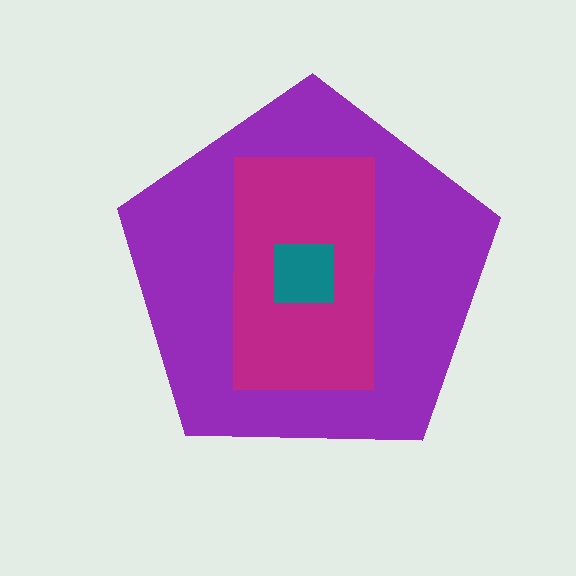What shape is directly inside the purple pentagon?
The magenta rectangle.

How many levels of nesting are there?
3.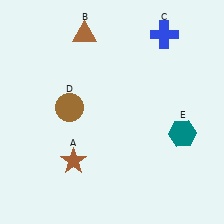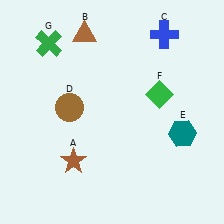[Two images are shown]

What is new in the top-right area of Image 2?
A green diamond (F) was added in the top-right area of Image 2.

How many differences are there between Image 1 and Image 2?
There are 2 differences between the two images.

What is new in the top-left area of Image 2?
A green cross (G) was added in the top-left area of Image 2.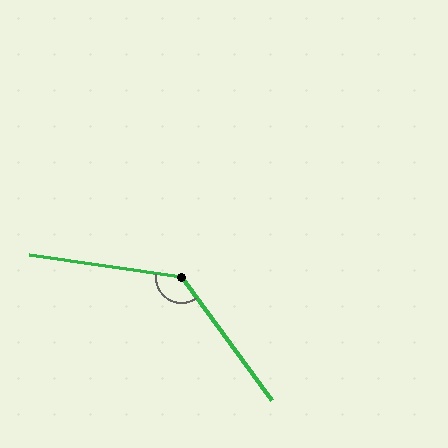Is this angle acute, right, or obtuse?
It is obtuse.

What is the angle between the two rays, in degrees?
Approximately 135 degrees.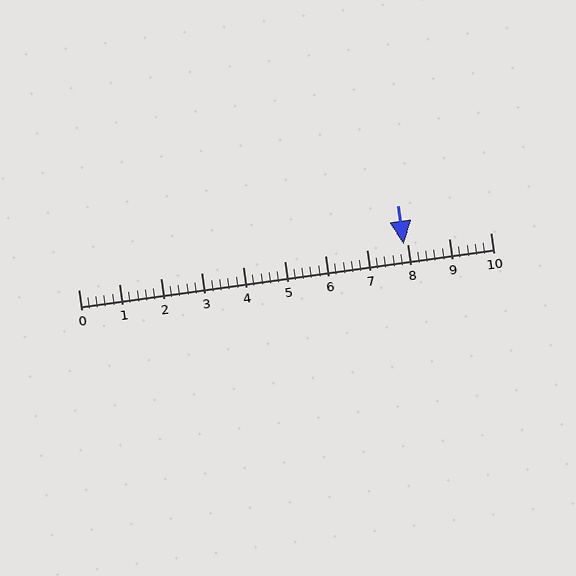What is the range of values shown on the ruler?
The ruler shows values from 0 to 10.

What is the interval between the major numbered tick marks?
The major tick marks are spaced 1 units apart.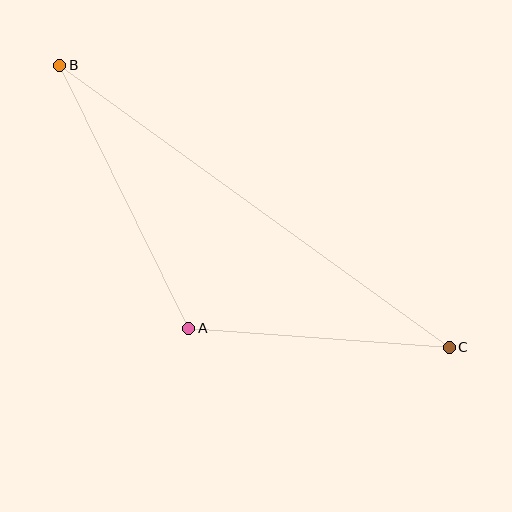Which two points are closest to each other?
Points A and C are closest to each other.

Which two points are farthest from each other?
Points B and C are farthest from each other.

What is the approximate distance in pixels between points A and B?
The distance between A and B is approximately 293 pixels.